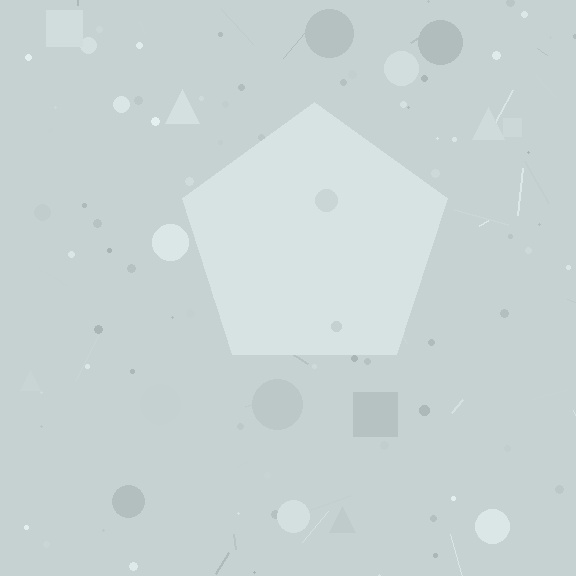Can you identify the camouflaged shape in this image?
The camouflaged shape is a pentagon.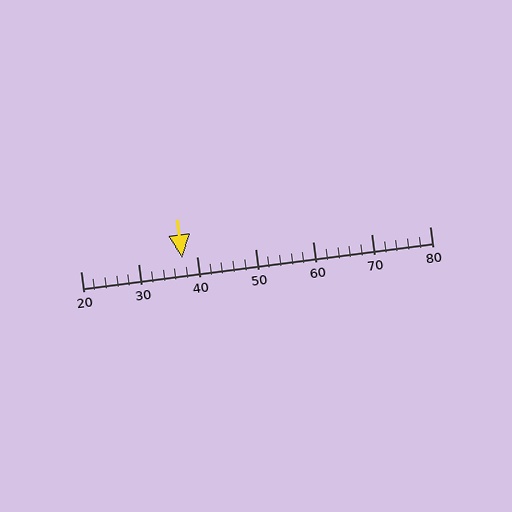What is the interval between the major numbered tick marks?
The major tick marks are spaced 10 units apart.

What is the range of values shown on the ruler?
The ruler shows values from 20 to 80.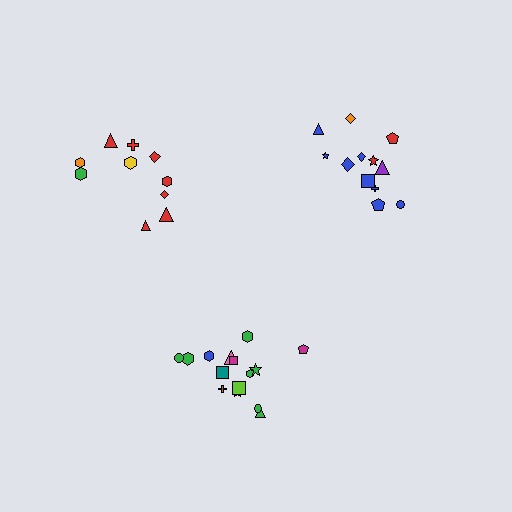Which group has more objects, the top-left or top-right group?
The top-right group.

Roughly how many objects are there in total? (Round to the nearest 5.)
Roughly 35 objects in total.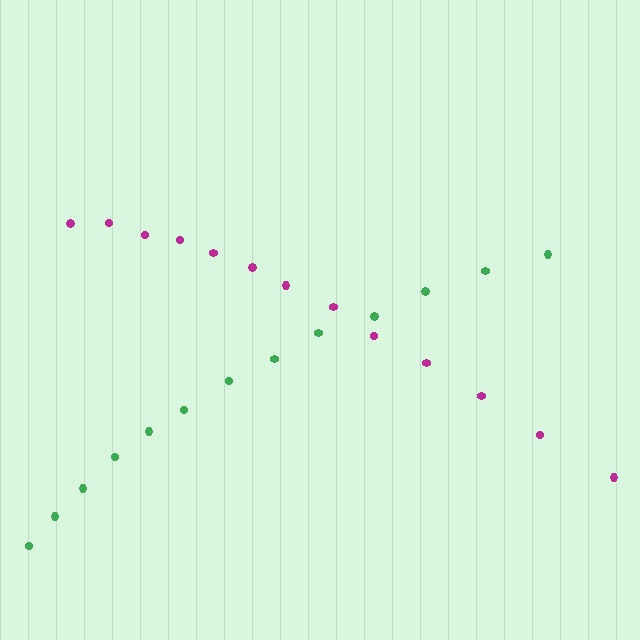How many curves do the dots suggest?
There are 2 distinct paths.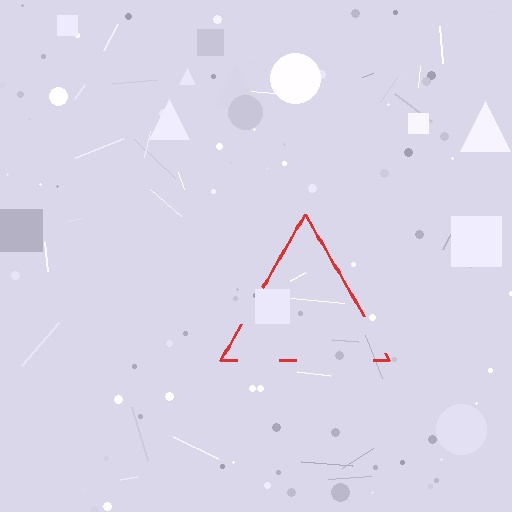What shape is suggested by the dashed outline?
The dashed outline suggests a triangle.